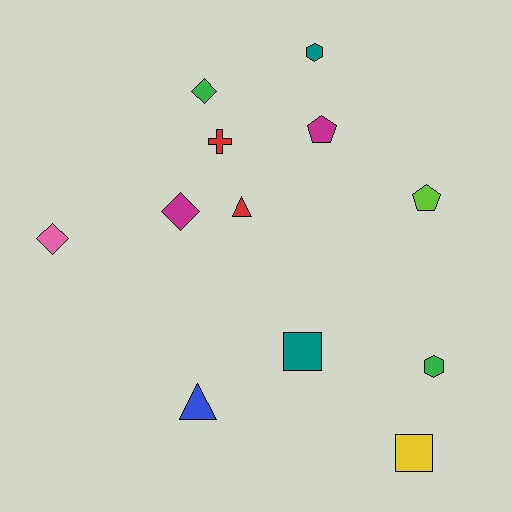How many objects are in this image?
There are 12 objects.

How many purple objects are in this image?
There are no purple objects.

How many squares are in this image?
There are 2 squares.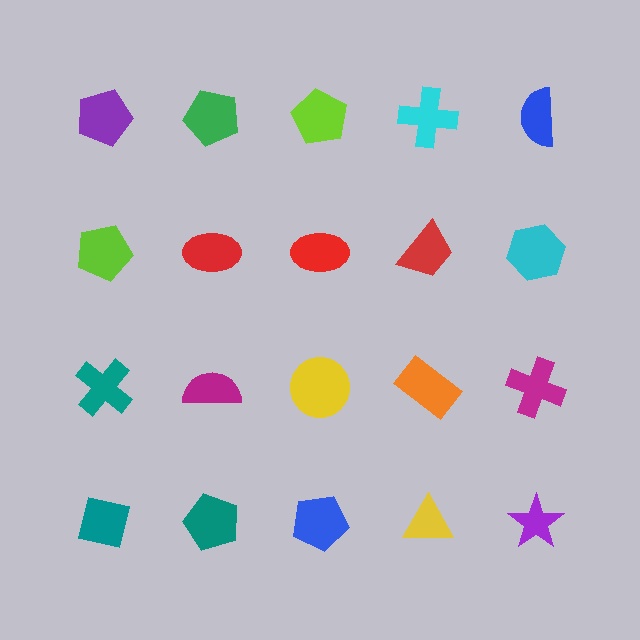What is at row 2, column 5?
A cyan hexagon.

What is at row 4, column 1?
A teal square.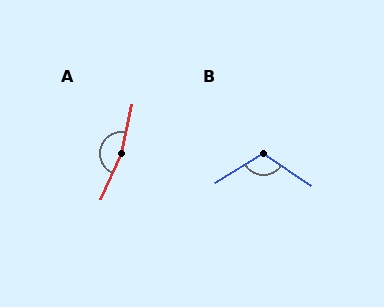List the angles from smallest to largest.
B (114°), A (168°).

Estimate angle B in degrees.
Approximately 114 degrees.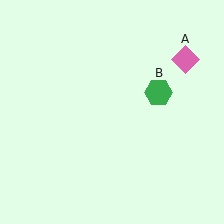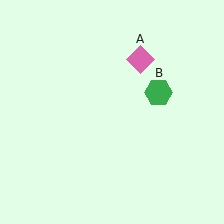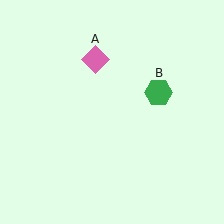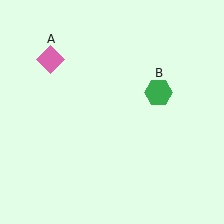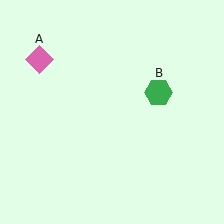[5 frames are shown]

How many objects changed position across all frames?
1 object changed position: pink diamond (object A).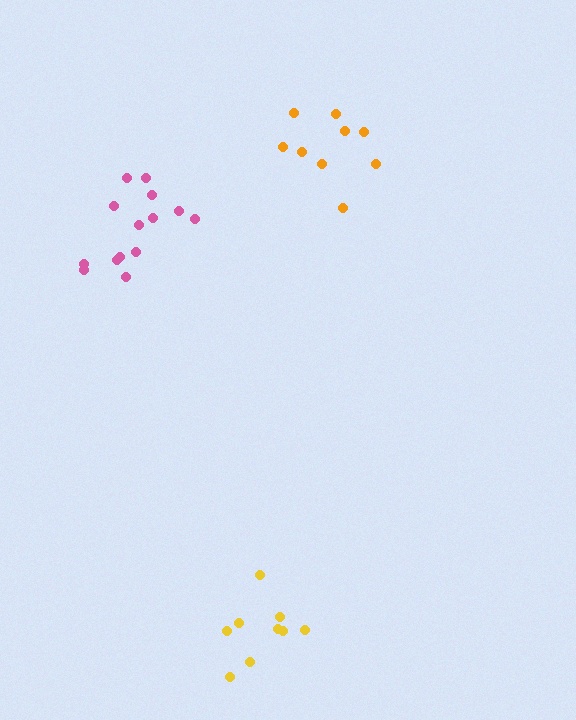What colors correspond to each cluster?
The clusters are colored: pink, yellow, orange.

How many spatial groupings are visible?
There are 3 spatial groupings.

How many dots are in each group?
Group 1: 14 dots, Group 2: 9 dots, Group 3: 9 dots (32 total).